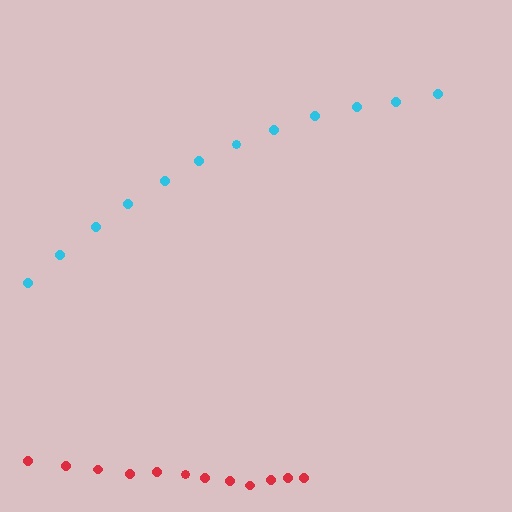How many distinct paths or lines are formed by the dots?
There are 2 distinct paths.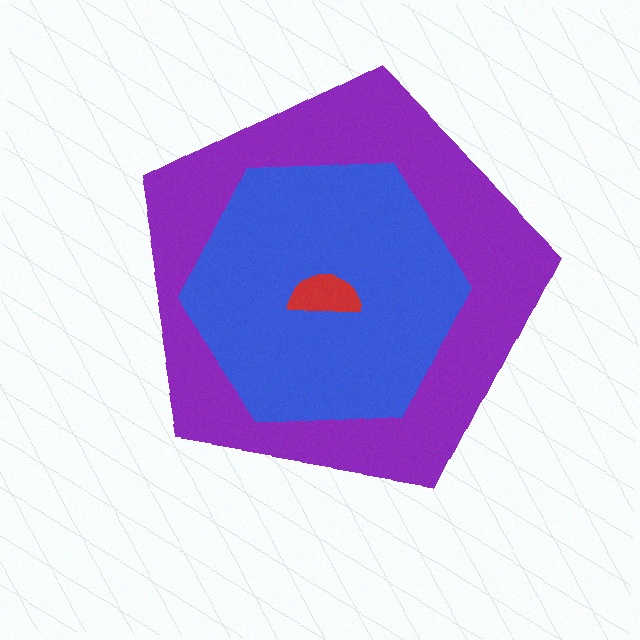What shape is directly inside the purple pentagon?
The blue hexagon.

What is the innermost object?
The red semicircle.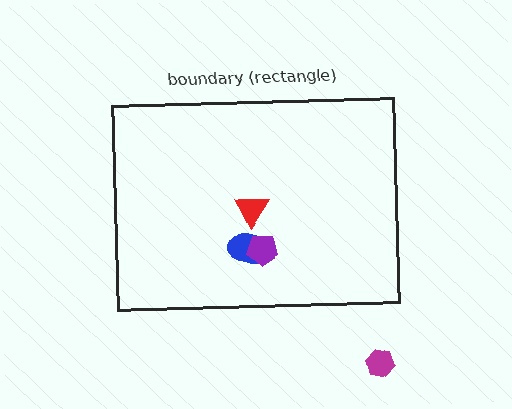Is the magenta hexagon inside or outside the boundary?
Outside.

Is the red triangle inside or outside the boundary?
Inside.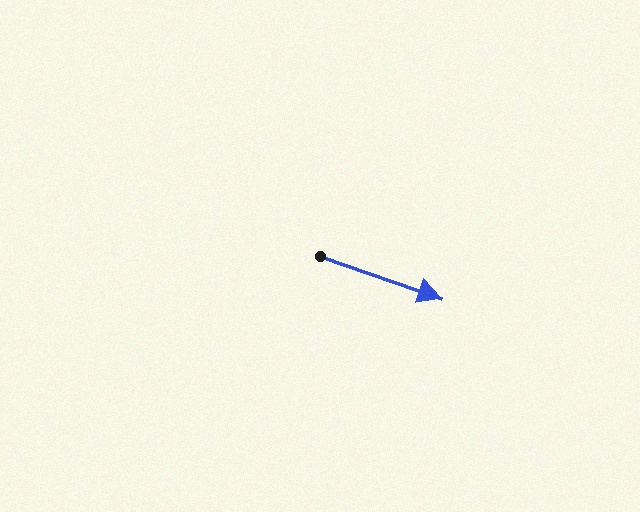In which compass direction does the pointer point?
East.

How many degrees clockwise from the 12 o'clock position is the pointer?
Approximately 109 degrees.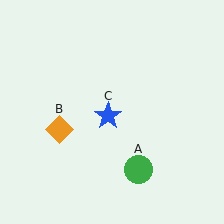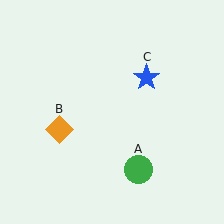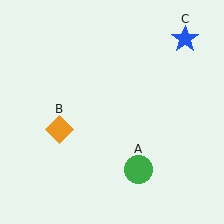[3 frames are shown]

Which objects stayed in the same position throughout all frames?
Green circle (object A) and orange diamond (object B) remained stationary.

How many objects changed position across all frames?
1 object changed position: blue star (object C).